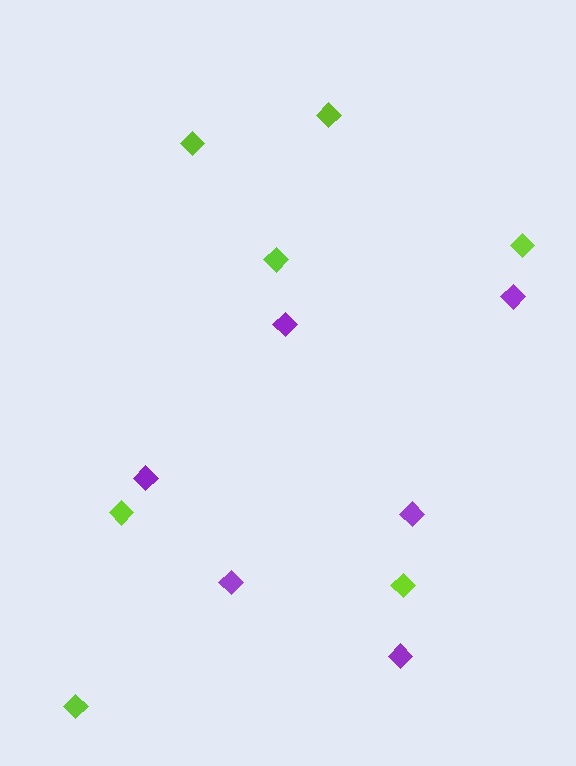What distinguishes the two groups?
There are 2 groups: one group of purple diamonds (6) and one group of lime diamonds (7).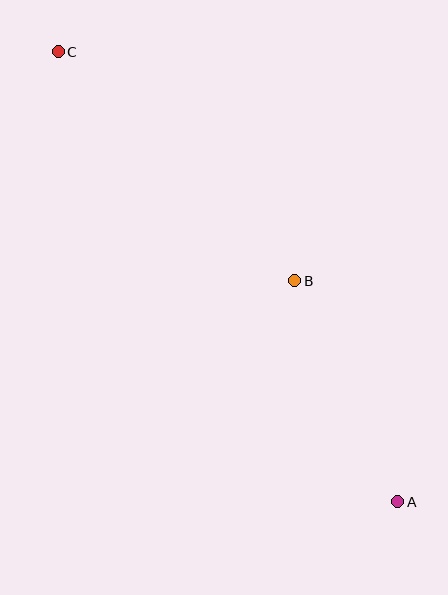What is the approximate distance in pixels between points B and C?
The distance between B and C is approximately 329 pixels.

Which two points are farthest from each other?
Points A and C are farthest from each other.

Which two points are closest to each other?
Points A and B are closest to each other.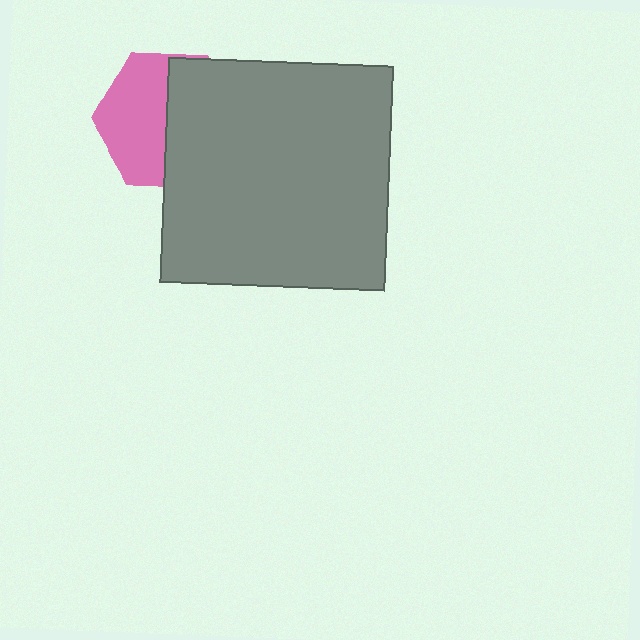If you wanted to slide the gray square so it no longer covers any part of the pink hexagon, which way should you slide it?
Slide it right — that is the most direct way to separate the two shapes.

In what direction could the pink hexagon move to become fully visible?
The pink hexagon could move left. That would shift it out from behind the gray square entirely.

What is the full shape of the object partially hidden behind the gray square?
The partially hidden object is a pink hexagon.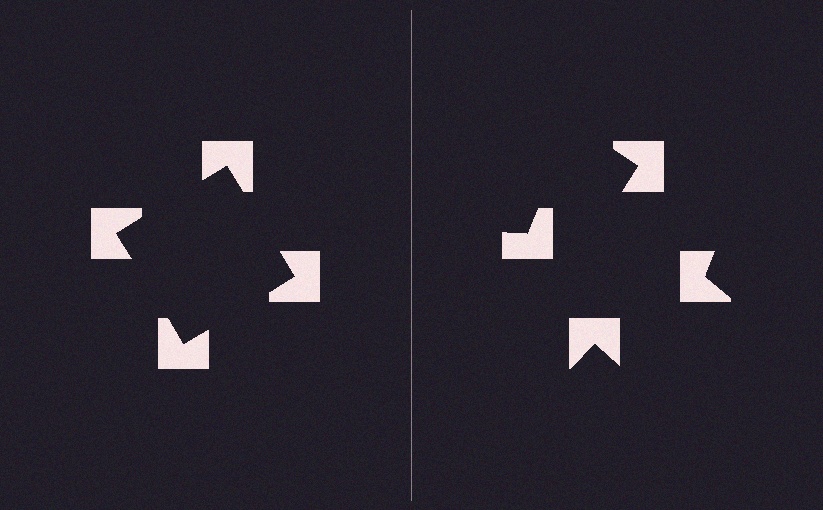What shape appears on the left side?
An illusory square.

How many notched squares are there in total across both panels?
8 — 4 on each side.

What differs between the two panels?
The notched squares are positioned identically on both sides; only the wedge orientations differ. On the left they align to a square; on the right they are misaligned.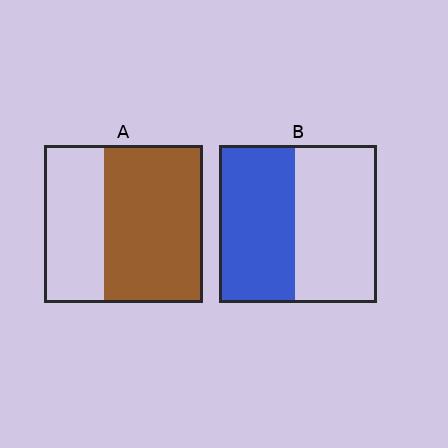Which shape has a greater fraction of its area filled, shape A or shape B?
Shape A.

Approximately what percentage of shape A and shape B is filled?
A is approximately 60% and B is approximately 50%.